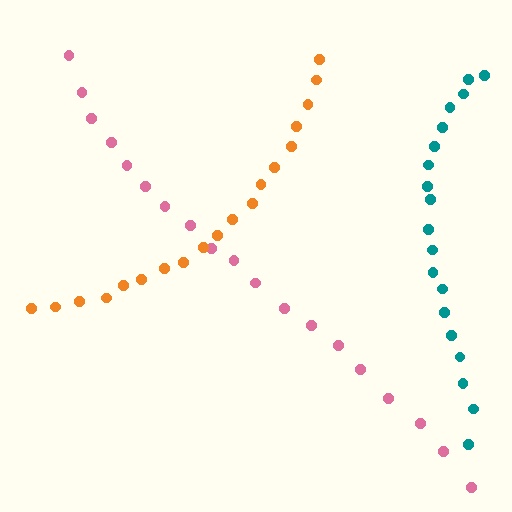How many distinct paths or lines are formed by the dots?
There are 3 distinct paths.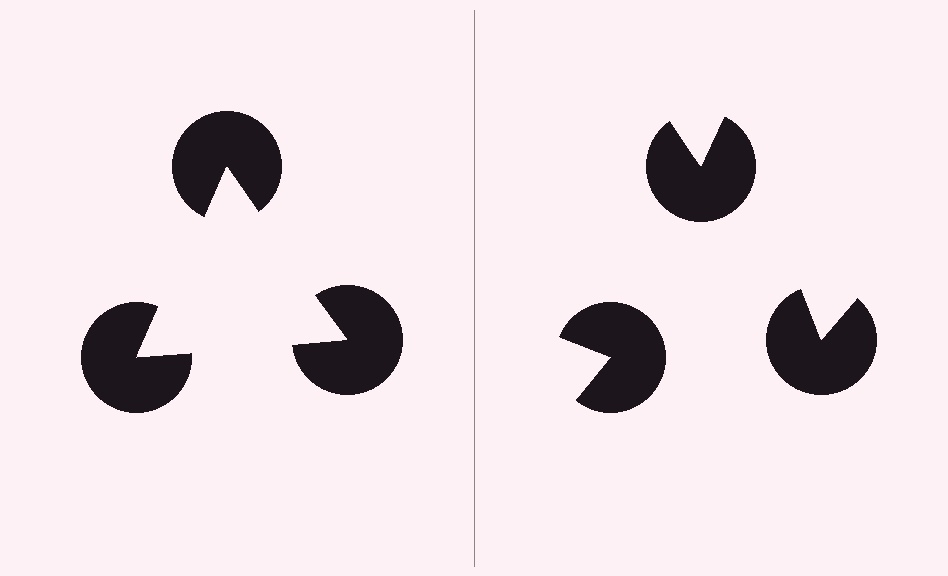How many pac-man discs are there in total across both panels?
6 — 3 on each side.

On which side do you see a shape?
An illusory triangle appears on the left side. On the right side the wedge cuts are rotated, so no coherent shape forms.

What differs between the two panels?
The pac-man discs are positioned identically on both sides; only the wedge orientations differ. On the left they align to a triangle; on the right they are misaligned.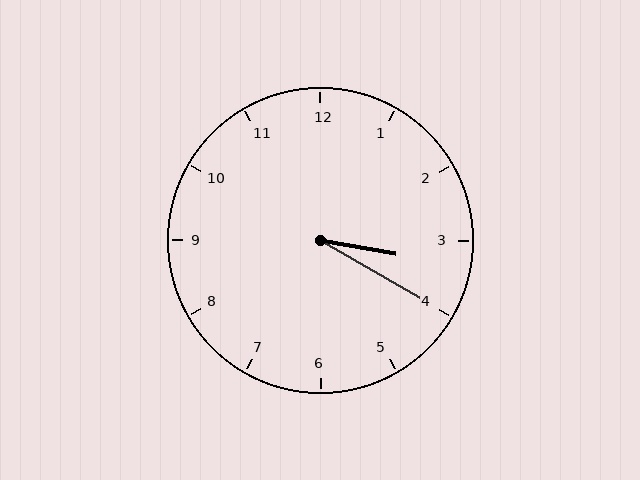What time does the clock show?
3:20.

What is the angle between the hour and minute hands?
Approximately 20 degrees.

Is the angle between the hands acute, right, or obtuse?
It is acute.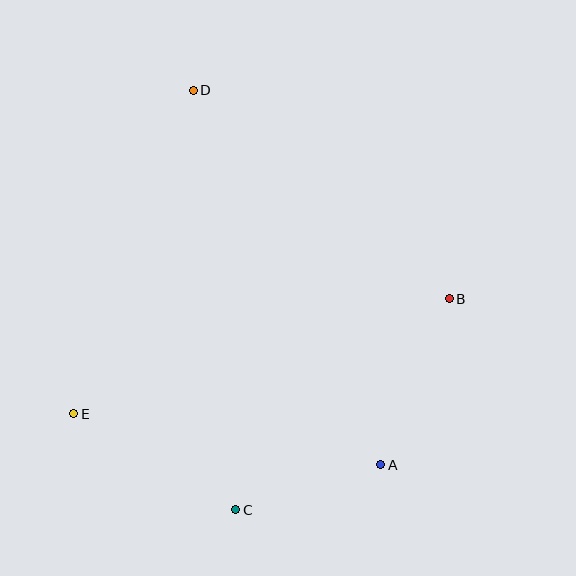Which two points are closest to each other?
Points A and C are closest to each other.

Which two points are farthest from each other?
Points C and D are farthest from each other.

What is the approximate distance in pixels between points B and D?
The distance between B and D is approximately 330 pixels.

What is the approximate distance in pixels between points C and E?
The distance between C and E is approximately 188 pixels.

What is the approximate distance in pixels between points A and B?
The distance between A and B is approximately 180 pixels.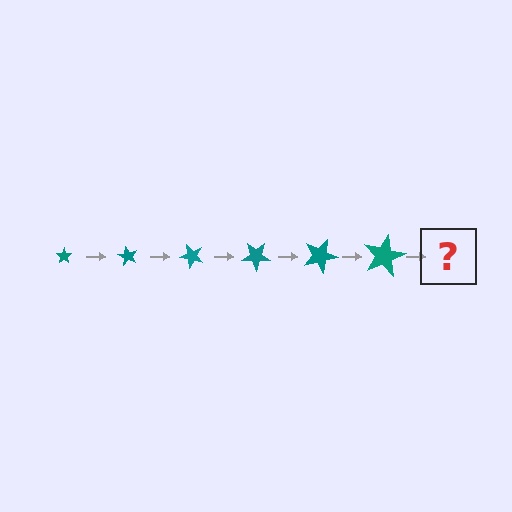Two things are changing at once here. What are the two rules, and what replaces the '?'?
The two rules are that the star grows larger each step and it rotates 60 degrees each step. The '?' should be a star, larger than the previous one and rotated 360 degrees from the start.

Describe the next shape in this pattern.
It should be a star, larger than the previous one and rotated 360 degrees from the start.